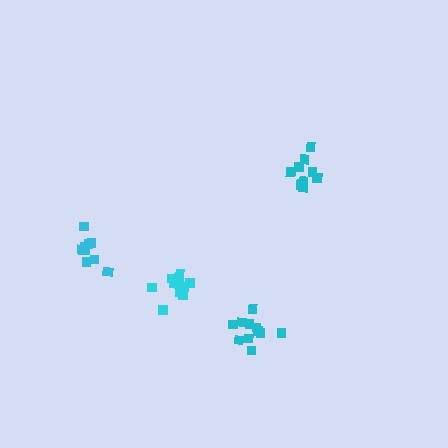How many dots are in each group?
Group 1: 10 dots, Group 2: 10 dots, Group 3: 11 dots, Group 4: 11 dots (42 total).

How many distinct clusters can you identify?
There are 4 distinct clusters.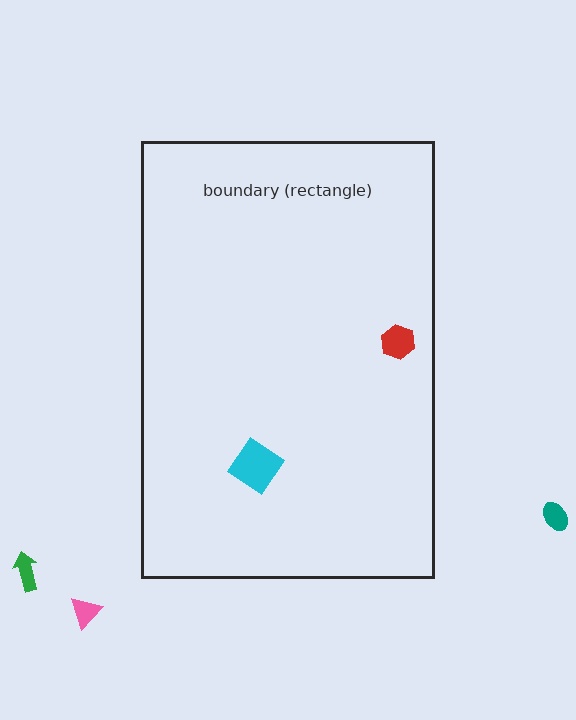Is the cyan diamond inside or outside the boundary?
Inside.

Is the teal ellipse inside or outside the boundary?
Outside.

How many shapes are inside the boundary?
2 inside, 3 outside.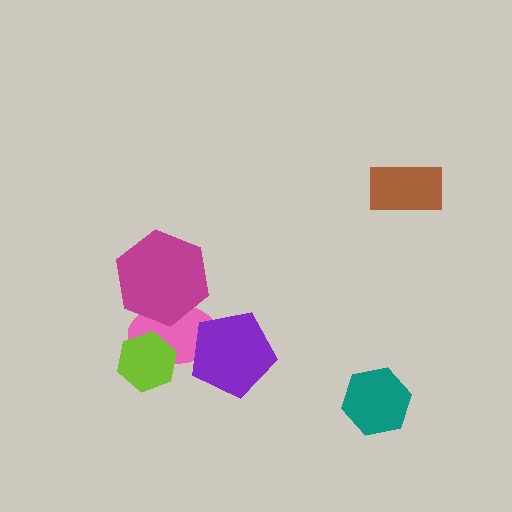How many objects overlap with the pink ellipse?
3 objects overlap with the pink ellipse.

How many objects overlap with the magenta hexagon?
1 object overlaps with the magenta hexagon.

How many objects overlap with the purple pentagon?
1 object overlaps with the purple pentagon.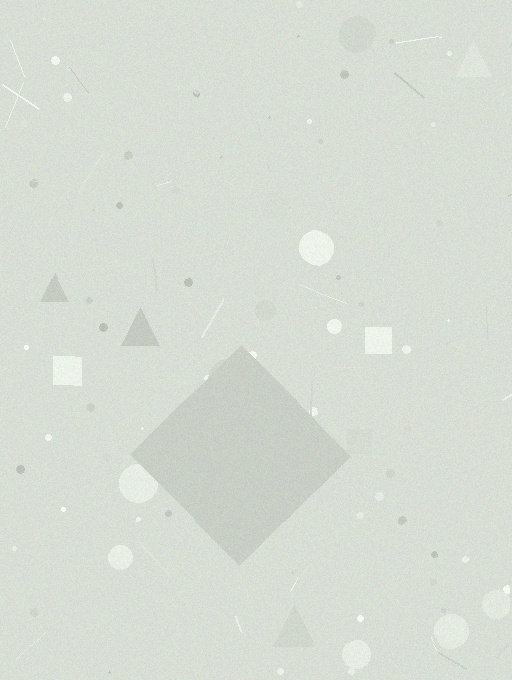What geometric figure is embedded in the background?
A diamond is embedded in the background.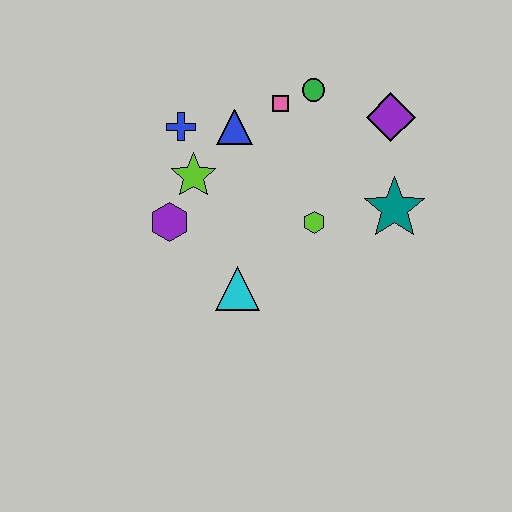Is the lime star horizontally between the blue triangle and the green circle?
No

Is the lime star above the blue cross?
No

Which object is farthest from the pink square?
The cyan triangle is farthest from the pink square.